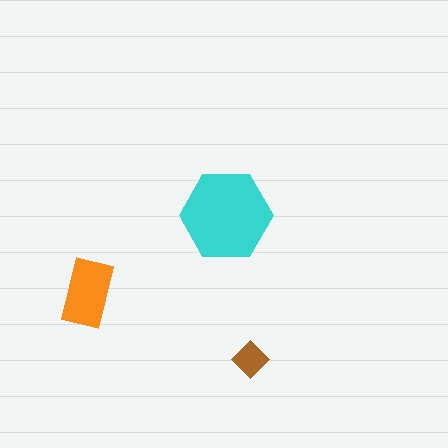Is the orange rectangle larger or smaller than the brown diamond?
Larger.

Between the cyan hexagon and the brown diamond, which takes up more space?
The cyan hexagon.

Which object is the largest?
The cyan hexagon.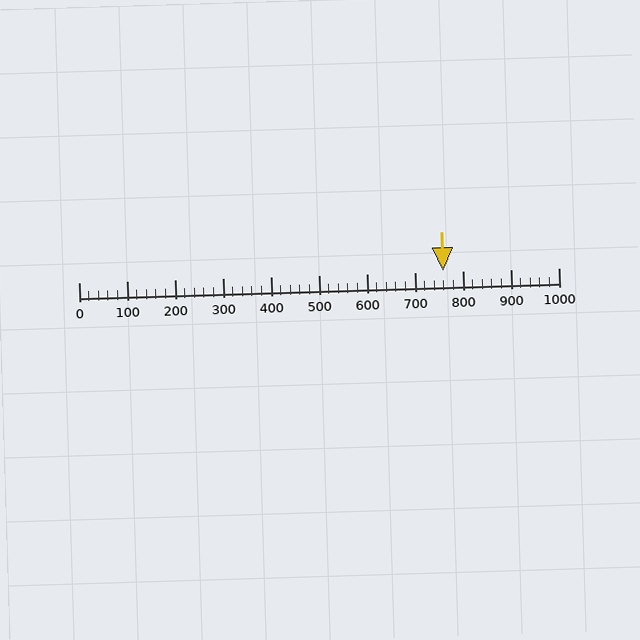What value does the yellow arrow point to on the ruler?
The yellow arrow points to approximately 760.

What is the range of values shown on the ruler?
The ruler shows values from 0 to 1000.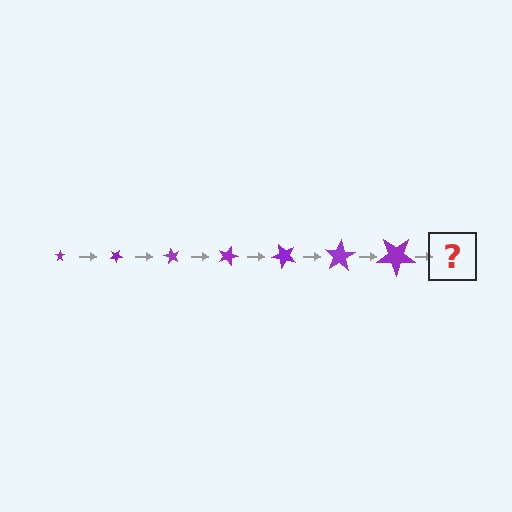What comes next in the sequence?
The next element should be a star, larger than the previous one and rotated 210 degrees from the start.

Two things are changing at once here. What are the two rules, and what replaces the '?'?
The two rules are that the star grows larger each step and it rotates 30 degrees each step. The '?' should be a star, larger than the previous one and rotated 210 degrees from the start.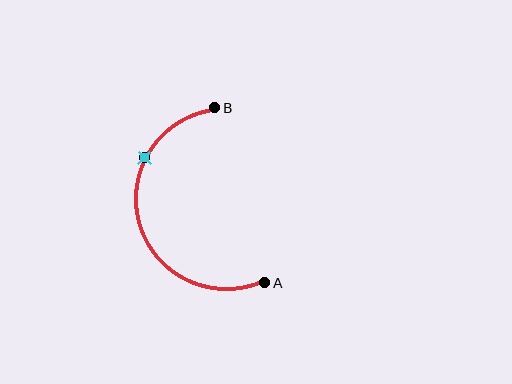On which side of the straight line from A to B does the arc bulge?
The arc bulges to the left of the straight line connecting A and B.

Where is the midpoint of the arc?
The arc midpoint is the point on the curve farthest from the straight line joining A and B. It sits to the left of that line.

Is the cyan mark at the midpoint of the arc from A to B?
No. The cyan mark lies on the arc but is closer to endpoint B. The arc midpoint would be at the point on the curve equidistant along the arc from both A and B.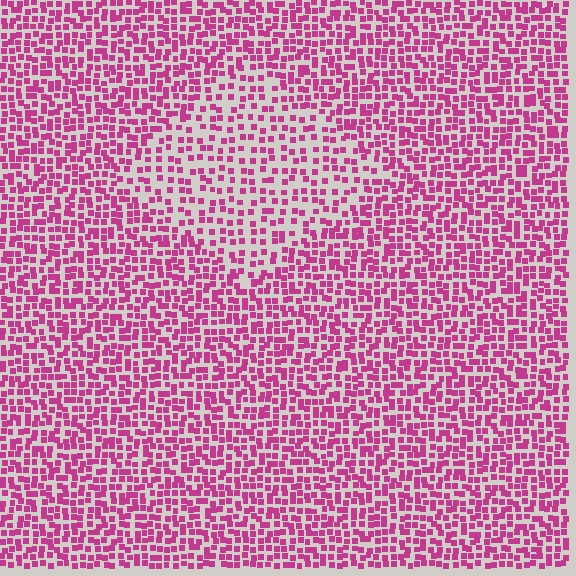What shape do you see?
I see a diamond.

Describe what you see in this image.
The image contains small magenta elements arranged at two different densities. A diamond-shaped region is visible where the elements are less densely packed than the surrounding area.